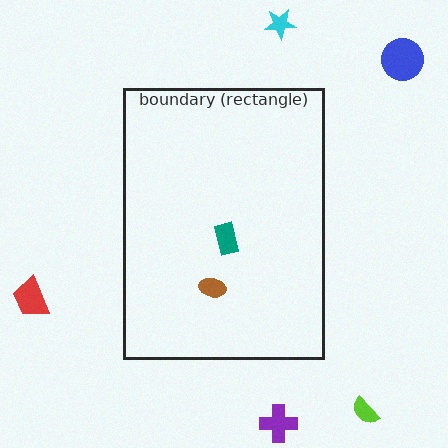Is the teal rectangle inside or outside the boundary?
Inside.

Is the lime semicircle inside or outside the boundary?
Outside.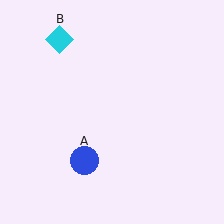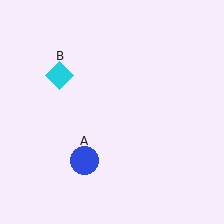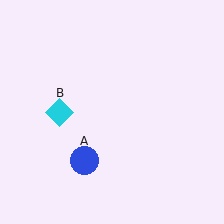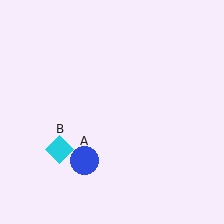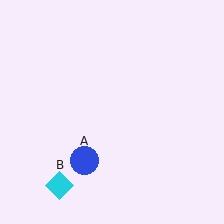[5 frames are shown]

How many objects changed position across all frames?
1 object changed position: cyan diamond (object B).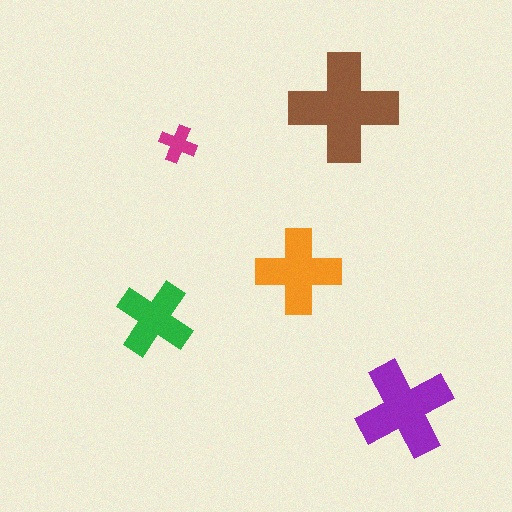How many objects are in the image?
There are 5 objects in the image.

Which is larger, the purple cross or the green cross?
The purple one.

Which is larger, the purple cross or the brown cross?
The brown one.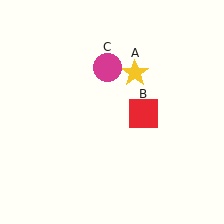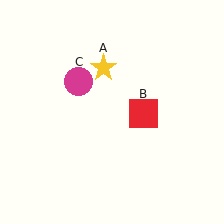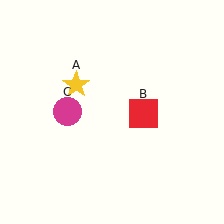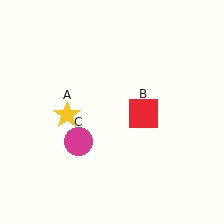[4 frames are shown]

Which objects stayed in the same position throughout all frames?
Red square (object B) remained stationary.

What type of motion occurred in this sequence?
The yellow star (object A), magenta circle (object C) rotated counterclockwise around the center of the scene.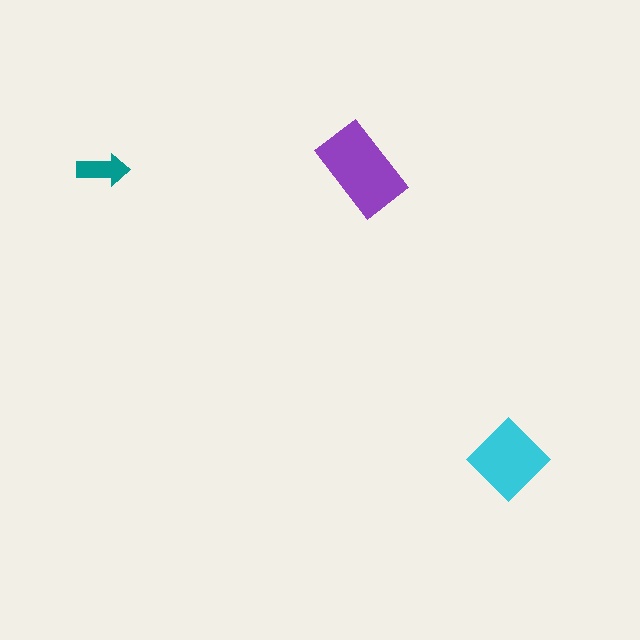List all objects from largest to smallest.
The purple rectangle, the cyan diamond, the teal arrow.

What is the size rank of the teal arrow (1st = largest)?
3rd.